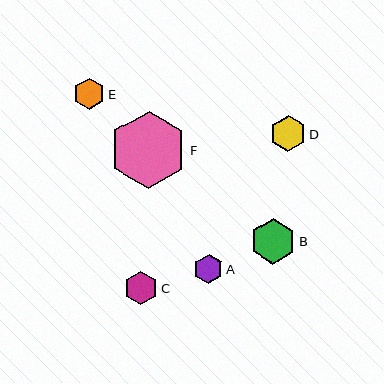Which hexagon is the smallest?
Hexagon A is the smallest with a size of approximately 29 pixels.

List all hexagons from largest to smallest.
From largest to smallest: F, B, D, C, E, A.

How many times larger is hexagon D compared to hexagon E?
Hexagon D is approximately 1.1 times the size of hexagon E.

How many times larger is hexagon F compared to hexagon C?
Hexagon F is approximately 2.3 times the size of hexagon C.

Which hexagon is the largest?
Hexagon F is the largest with a size of approximately 77 pixels.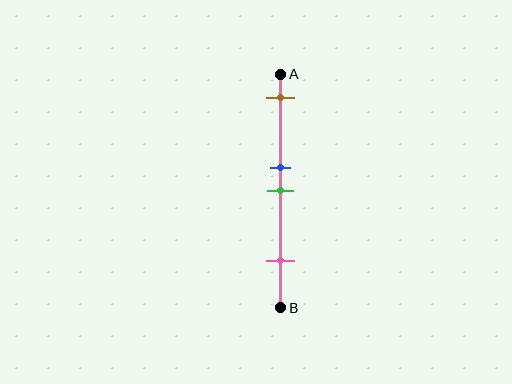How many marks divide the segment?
There are 4 marks dividing the segment.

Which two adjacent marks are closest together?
The blue and green marks are the closest adjacent pair.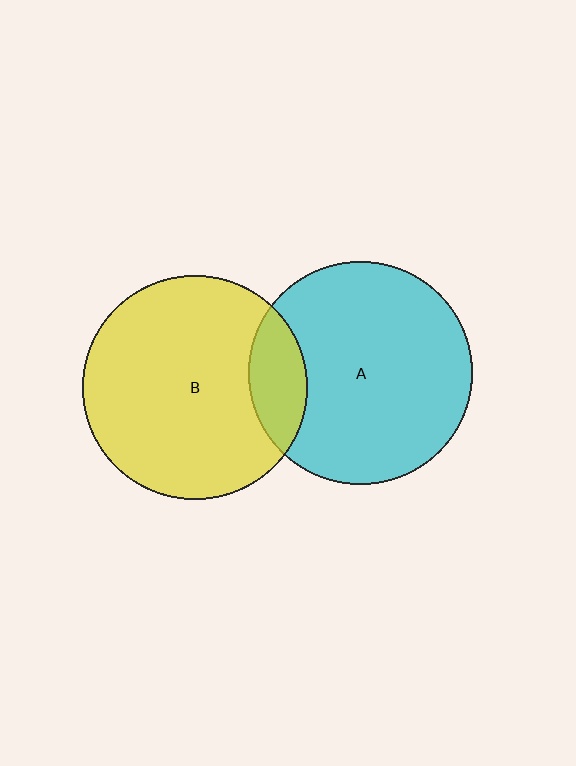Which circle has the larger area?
Circle B (yellow).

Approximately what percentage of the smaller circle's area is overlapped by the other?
Approximately 15%.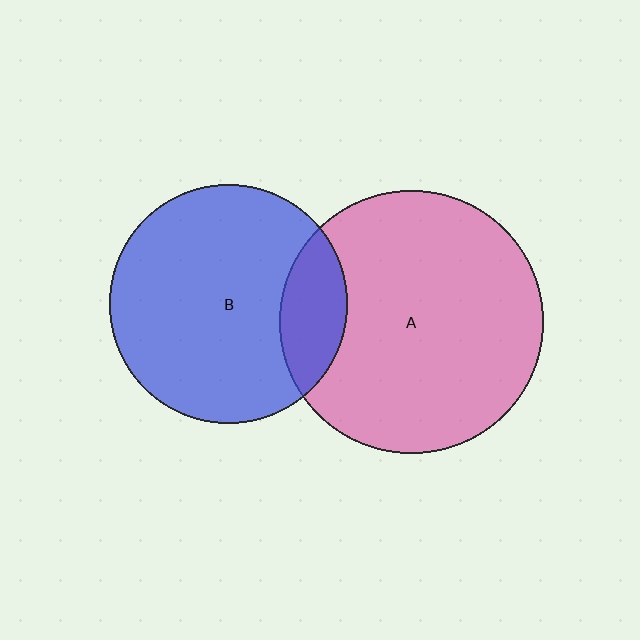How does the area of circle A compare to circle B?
Approximately 1.2 times.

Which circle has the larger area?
Circle A (pink).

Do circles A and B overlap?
Yes.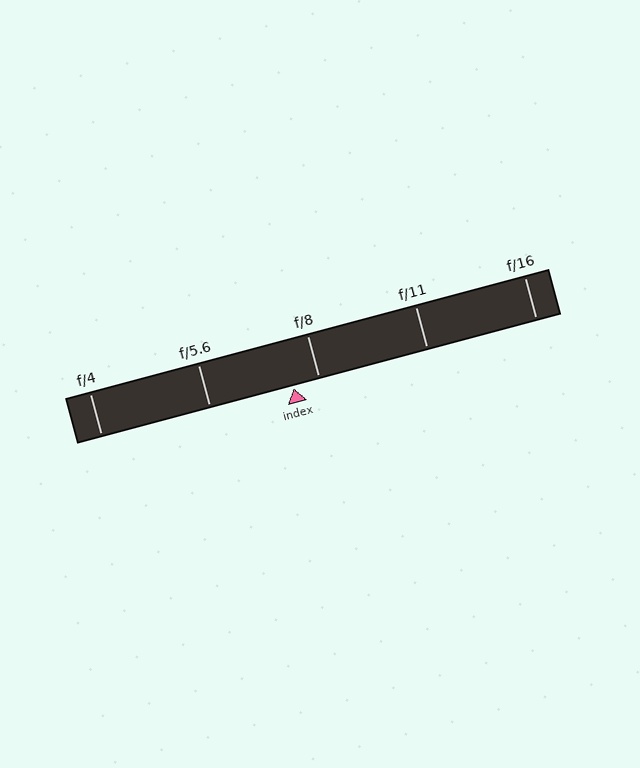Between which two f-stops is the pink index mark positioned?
The index mark is between f/5.6 and f/8.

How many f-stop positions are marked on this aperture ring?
There are 5 f-stop positions marked.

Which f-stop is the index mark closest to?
The index mark is closest to f/8.